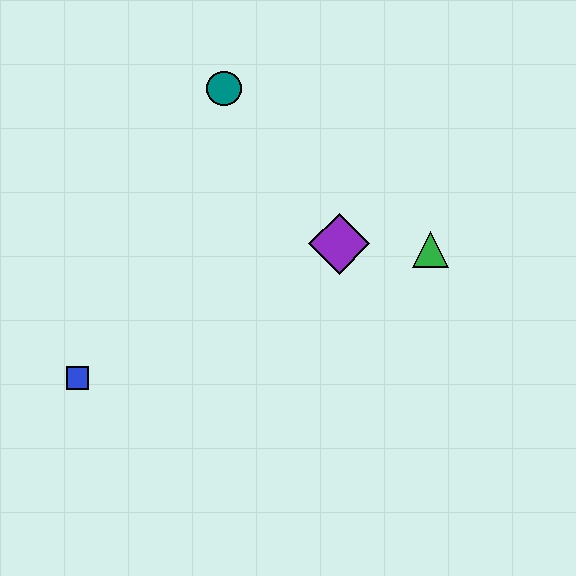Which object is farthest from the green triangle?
The blue square is farthest from the green triangle.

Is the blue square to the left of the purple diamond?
Yes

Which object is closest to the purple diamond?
The green triangle is closest to the purple diamond.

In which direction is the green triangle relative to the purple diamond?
The green triangle is to the right of the purple diamond.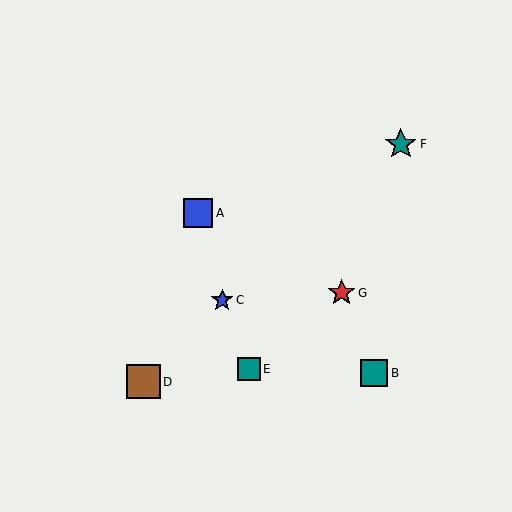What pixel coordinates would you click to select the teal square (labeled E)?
Click at (249, 369) to select the teal square E.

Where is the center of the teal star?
The center of the teal star is at (401, 144).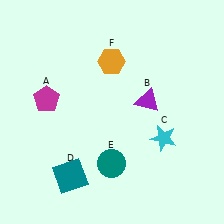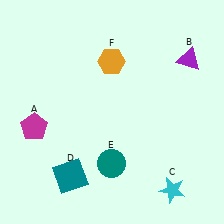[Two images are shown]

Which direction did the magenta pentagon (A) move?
The magenta pentagon (A) moved down.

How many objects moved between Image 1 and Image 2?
3 objects moved between the two images.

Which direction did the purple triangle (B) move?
The purple triangle (B) moved right.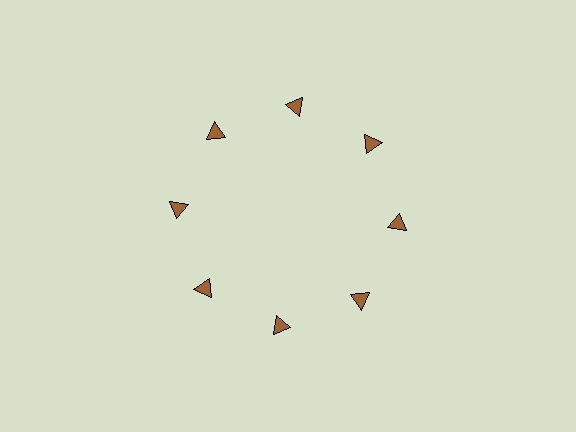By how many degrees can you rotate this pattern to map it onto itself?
The pattern maps onto itself every 45 degrees of rotation.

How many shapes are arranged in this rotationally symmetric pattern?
There are 8 shapes, arranged in 8 groups of 1.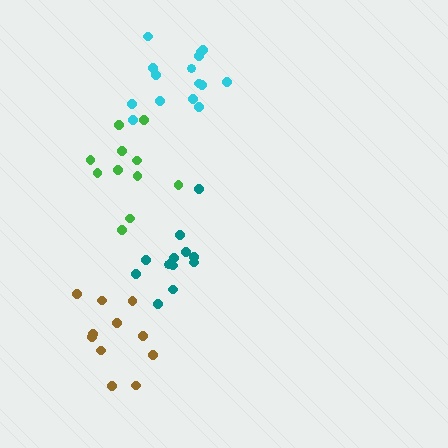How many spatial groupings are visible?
There are 4 spatial groupings.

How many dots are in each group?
Group 1: 11 dots, Group 2: 13 dots, Group 3: 11 dots, Group 4: 15 dots (50 total).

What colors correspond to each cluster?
The clusters are colored: brown, teal, green, cyan.